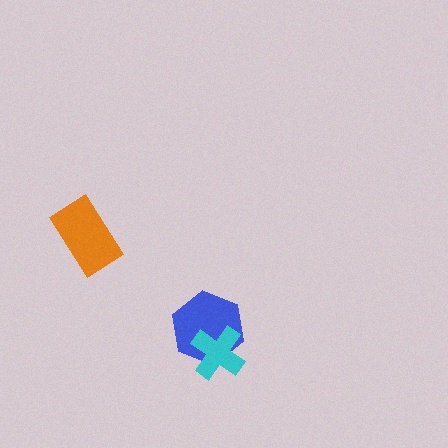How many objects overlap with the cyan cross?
1 object overlaps with the cyan cross.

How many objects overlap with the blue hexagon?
1 object overlaps with the blue hexagon.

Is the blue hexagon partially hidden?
Yes, it is partially covered by another shape.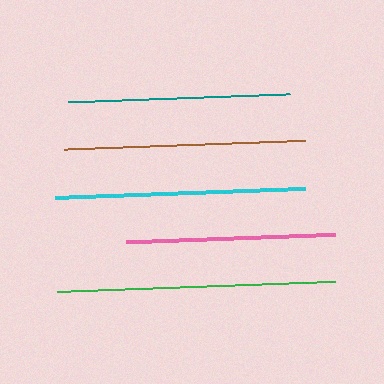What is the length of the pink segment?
The pink segment is approximately 209 pixels long.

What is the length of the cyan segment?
The cyan segment is approximately 249 pixels long.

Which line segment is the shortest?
The pink line is the shortest at approximately 209 pixels.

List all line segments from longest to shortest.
From longest to shortest: green, cyan, brown, teal, pink.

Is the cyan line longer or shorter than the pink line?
The cyan line is longer than the pink line.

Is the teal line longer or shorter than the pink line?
The teal line is longer than the pink line.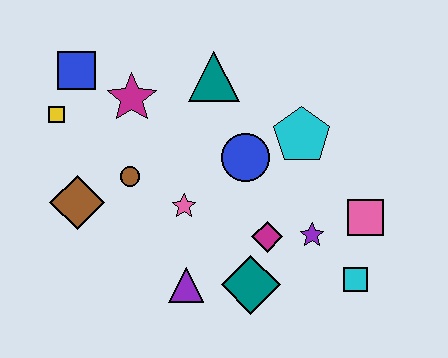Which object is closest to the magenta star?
The blue square is closest to the magenta star.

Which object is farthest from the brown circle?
The cyan square is farthest from the brown circle.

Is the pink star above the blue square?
No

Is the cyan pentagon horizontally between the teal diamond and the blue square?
No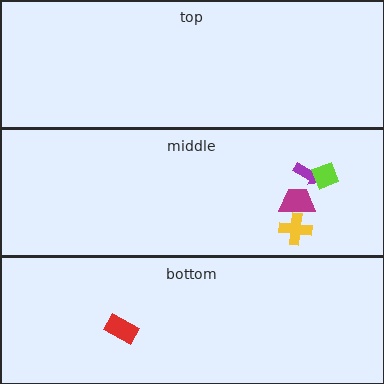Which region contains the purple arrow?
The middle region.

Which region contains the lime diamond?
The middle region.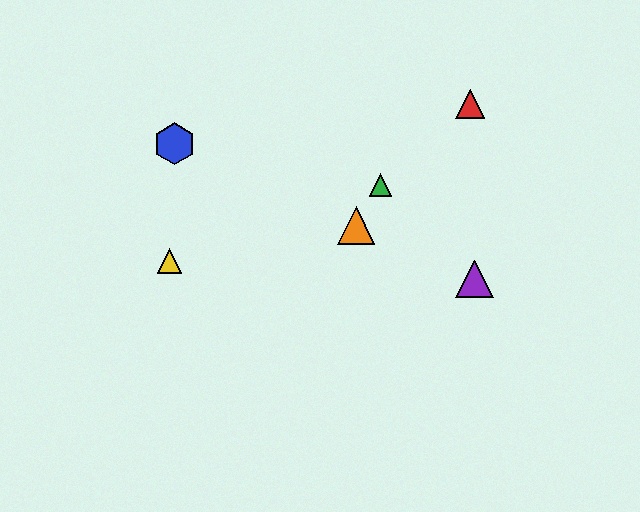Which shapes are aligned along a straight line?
The blue hexagon, the purple triangle, the orange triangle are aligned along a straight line.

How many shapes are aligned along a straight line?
3 shapes (the blue hexagon, the purple triangle, the orange triangle) are aligned along a straight line.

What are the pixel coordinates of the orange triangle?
The orange triangle is at (356, 226).